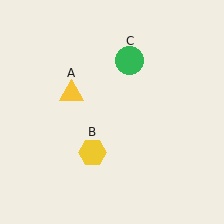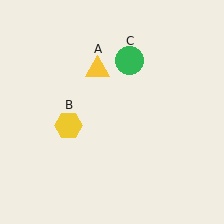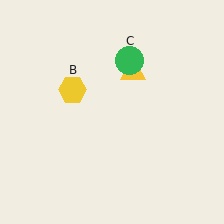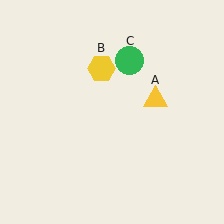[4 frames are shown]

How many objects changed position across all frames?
2 objects changed position: yellow triangle (object A), yellow hexagon (object B).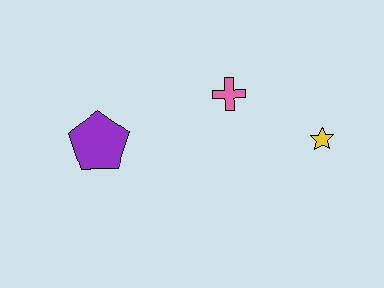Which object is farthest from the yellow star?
The purple pentagon is farthest from the yellow star.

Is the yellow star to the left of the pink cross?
No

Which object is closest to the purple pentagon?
The pink cross is closest to the purple pentagon.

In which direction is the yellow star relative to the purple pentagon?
The yellow star is to the right of the purple pentagon.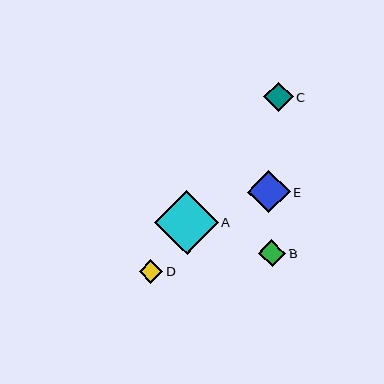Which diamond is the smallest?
Diamond D is the smallest with a size of approximately 24 pixels.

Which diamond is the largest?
Diamond A is the largest with a size of approximately 64 pixels.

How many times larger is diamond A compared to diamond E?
Diamond A is approximately 1.5 times the size of diamond E.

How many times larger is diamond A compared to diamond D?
Diamond A is approximately 2.7 times the size of diamond D.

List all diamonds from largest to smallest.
From largest to smallest: A, E, C, B, D.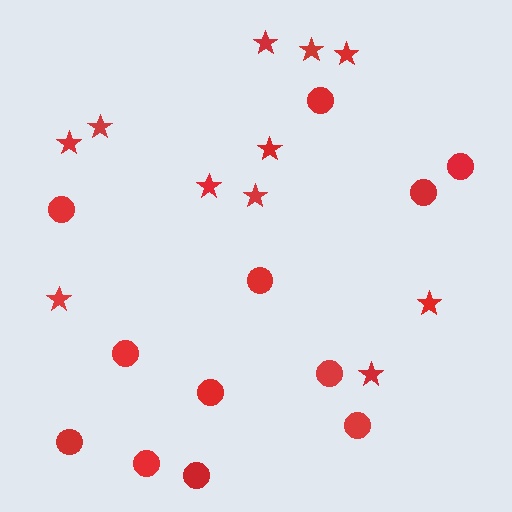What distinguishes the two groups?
There are 2 groups: one group of circles (12) and one group of stars (11).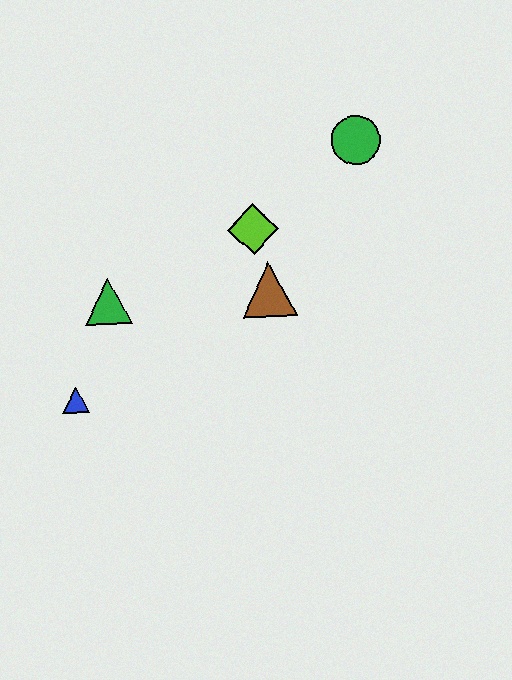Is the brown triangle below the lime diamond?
Yes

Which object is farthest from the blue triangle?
The green circle is farthest from the blue triangle.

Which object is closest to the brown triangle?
The lime diamond is closest to the brown triangle.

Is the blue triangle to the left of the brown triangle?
Yes